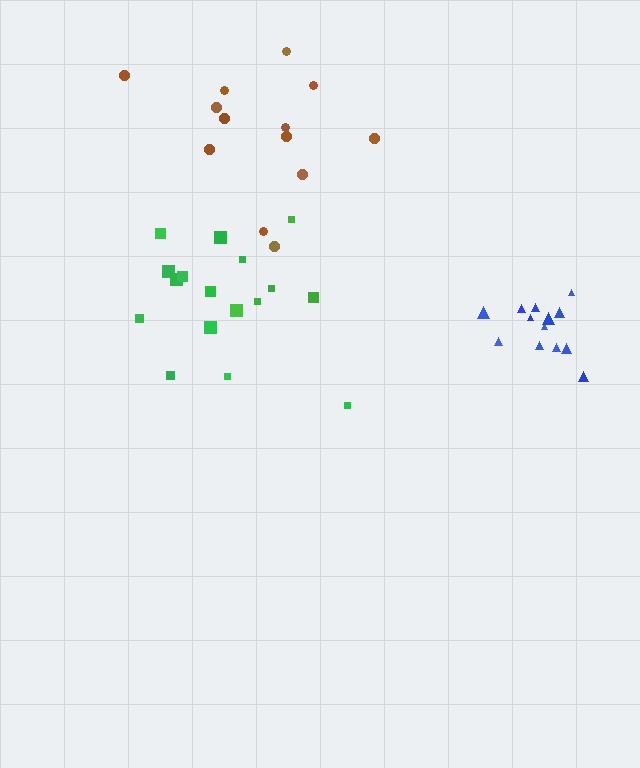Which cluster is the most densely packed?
Blue.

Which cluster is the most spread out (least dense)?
Brown.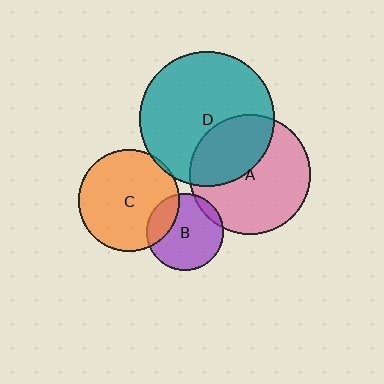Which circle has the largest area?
Circle D (teal).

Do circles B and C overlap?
Yes.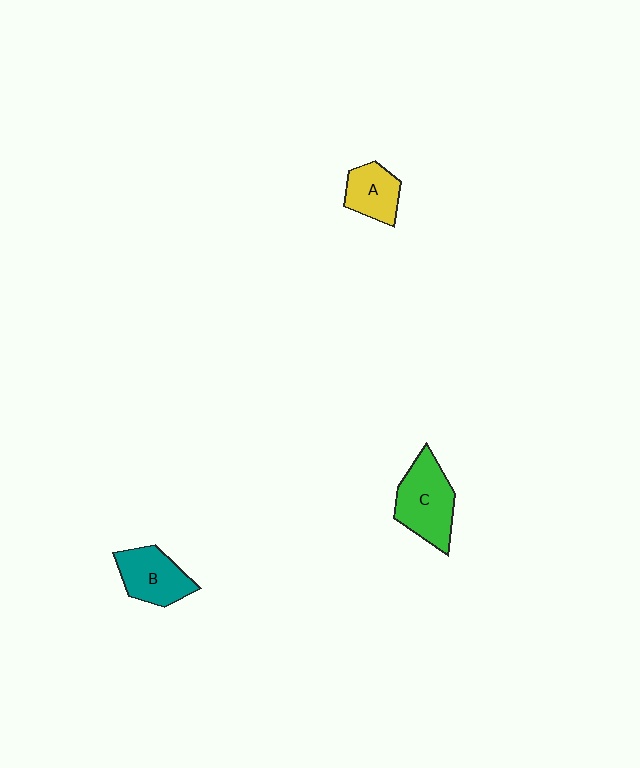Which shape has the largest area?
Shape C (green).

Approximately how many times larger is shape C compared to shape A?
Approximately 1.6 times.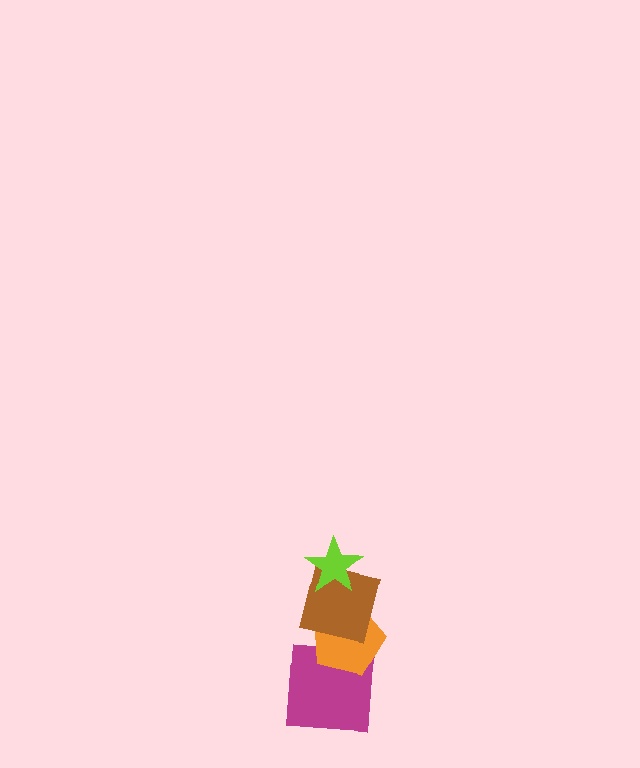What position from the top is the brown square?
The brown square is 2nd from the top.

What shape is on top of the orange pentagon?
The brown square is on top of the orange pentagon.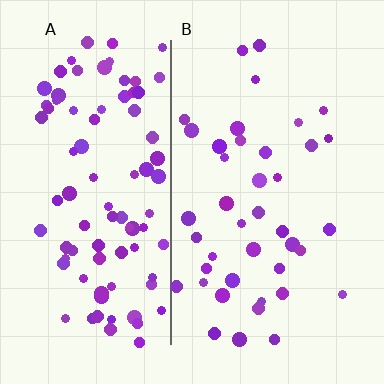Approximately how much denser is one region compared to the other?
Approximately 2.2× — region A over region B.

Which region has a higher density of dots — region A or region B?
A (the left).